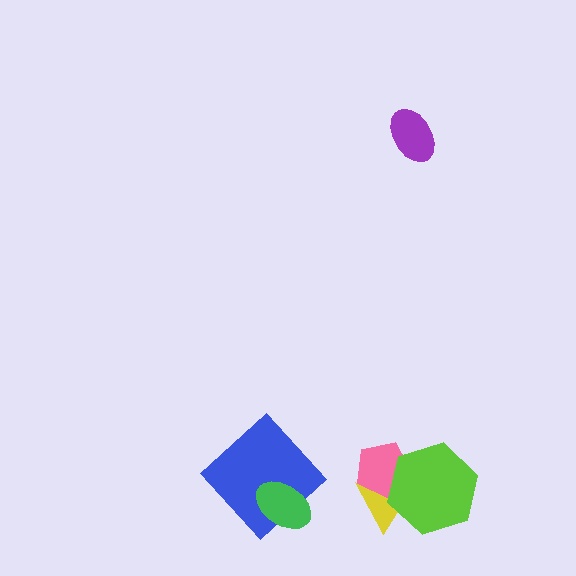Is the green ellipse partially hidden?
No, no other shape covers it.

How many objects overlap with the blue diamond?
1 object overlaps with the blue diamond.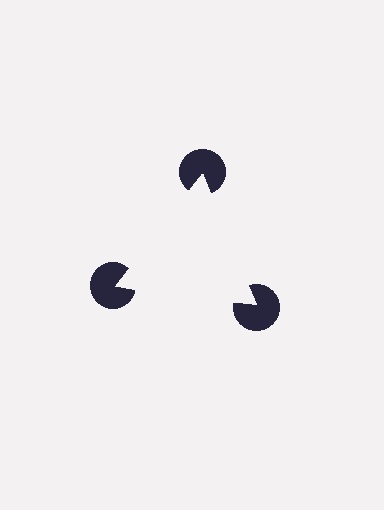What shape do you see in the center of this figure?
An illusory triangle — its edges are inferred from the aligned wedge cuts in the pac-man discs, not physically drawn.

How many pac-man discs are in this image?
There are 3 — one at each vertex of the illusory triangle.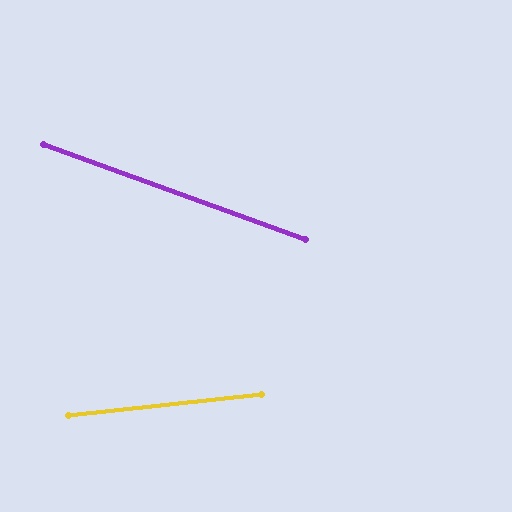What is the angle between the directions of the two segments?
Approximately 26 degrees.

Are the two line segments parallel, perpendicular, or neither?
Neither parallel nor perpendicular — they differ by about 26°.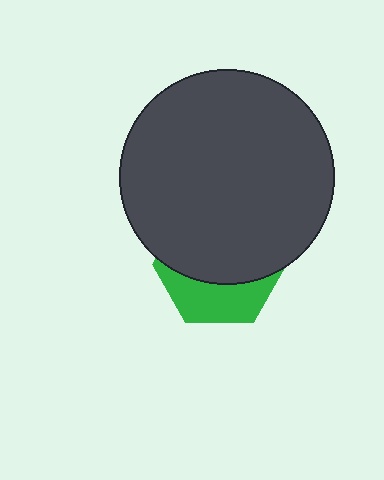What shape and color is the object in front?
The object in front is a dark gray circle.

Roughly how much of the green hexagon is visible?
A small part of it is visible (roughly 36%).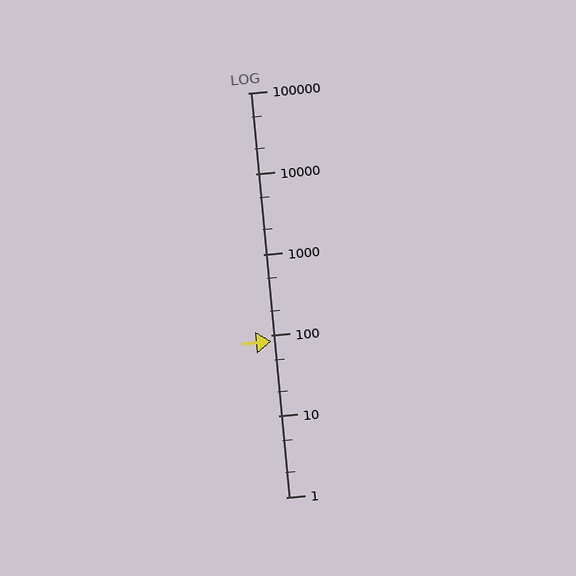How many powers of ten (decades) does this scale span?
The scale spans 5 decades, from 1 to 100000.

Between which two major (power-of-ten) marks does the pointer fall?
The pointer is between 10 and 100.